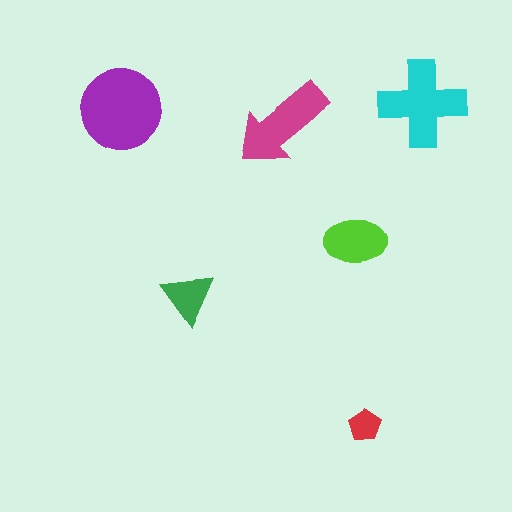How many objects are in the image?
There are 6 objects in the image.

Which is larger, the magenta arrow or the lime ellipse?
The magenta arrow.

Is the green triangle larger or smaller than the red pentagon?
Larger.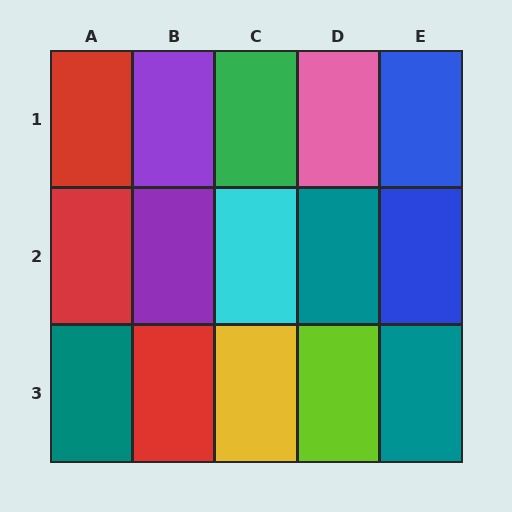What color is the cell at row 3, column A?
Teal.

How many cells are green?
1 cell is green.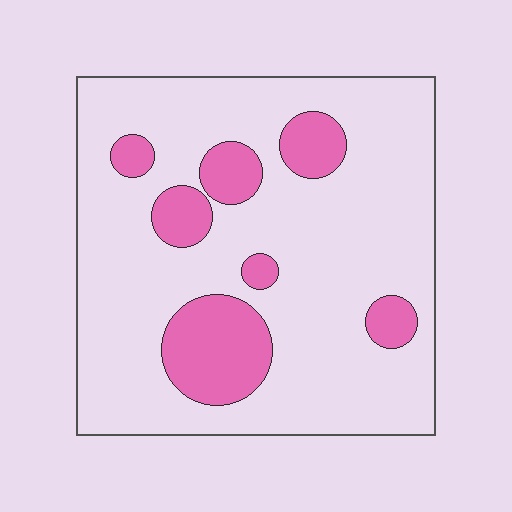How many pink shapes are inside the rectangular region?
7.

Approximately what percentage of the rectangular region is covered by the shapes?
Approximately 20%.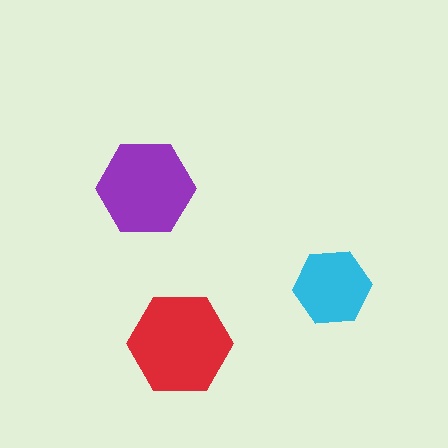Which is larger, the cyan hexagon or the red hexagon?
The red one.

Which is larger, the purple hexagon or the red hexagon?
The red one.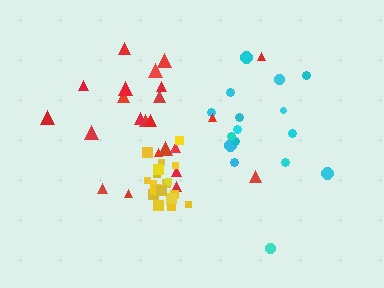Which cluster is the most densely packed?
Yellow.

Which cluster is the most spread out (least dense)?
Cyan.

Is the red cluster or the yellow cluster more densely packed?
Yellow.